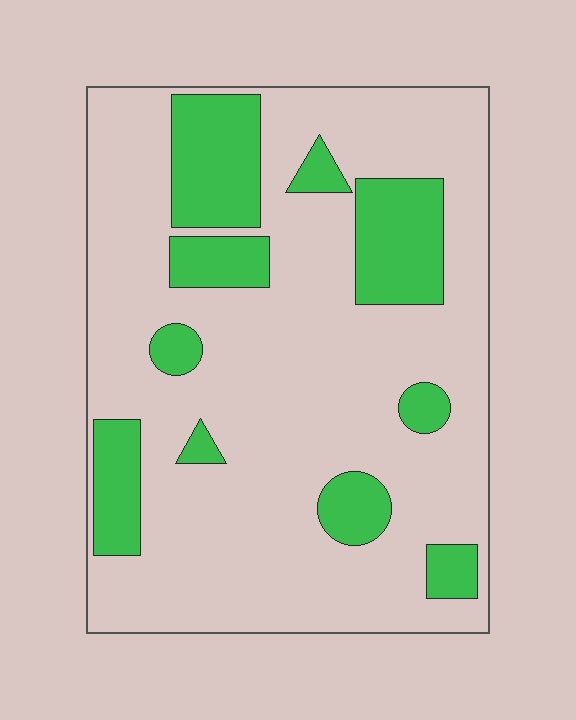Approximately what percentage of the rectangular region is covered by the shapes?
Approximately 25%.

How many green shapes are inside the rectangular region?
10.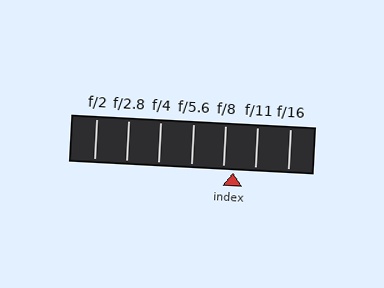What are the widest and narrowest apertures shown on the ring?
The widest aperture shown is f/2 and the narrowest is f/16.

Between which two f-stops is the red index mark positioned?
The index mark is between f/8 and f/11.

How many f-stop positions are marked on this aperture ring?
There are 7 f-stop positions marked.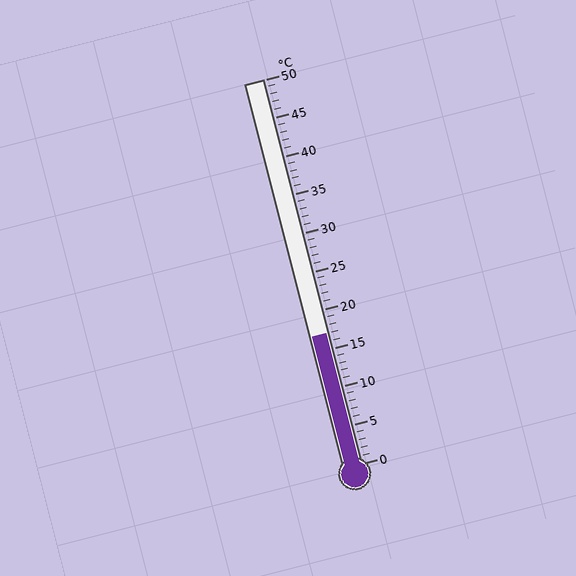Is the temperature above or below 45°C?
The temperature is below 45°C.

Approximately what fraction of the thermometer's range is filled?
The thermometer is filled to approximately 35% of its range.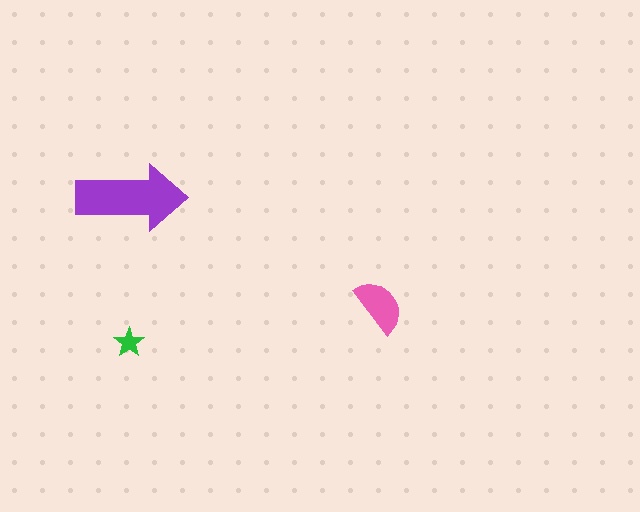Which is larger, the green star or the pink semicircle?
The pink semicircle.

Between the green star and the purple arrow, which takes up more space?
The purple arrow.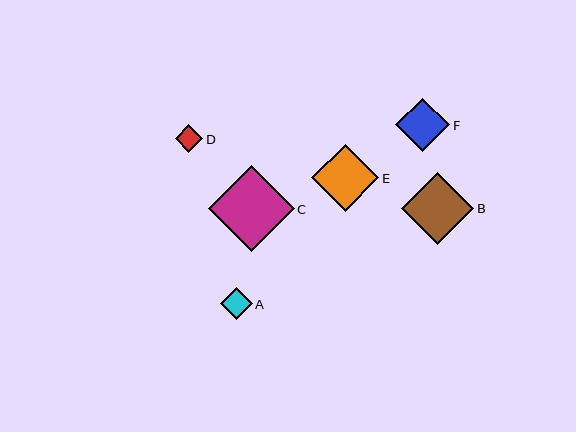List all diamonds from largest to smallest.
From largest to smallest: C, B, E, F, A, D.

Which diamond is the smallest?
Diamond D is the smallest with a size of approximately 27 pixels.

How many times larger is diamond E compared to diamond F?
Diamond E is approximately 1.2 times the size of diamond F.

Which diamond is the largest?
Diamond C is the largest with a size of approximately 86 pixels.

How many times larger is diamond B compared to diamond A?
Diamond B is approximately 2.2 times the size of diamond A.